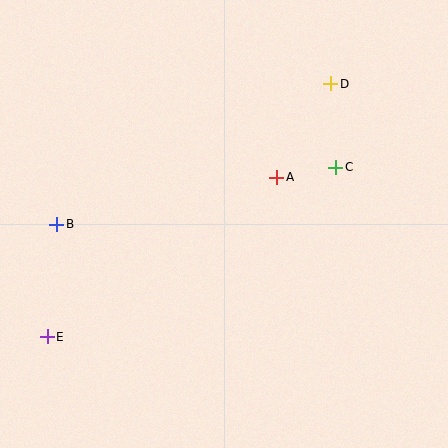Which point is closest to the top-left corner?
Point B is closest to the top-left corner.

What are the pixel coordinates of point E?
Point E is at (47, 337).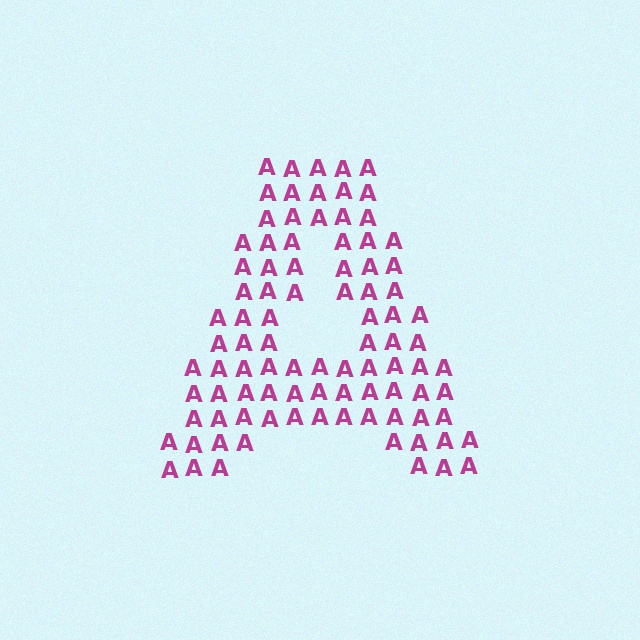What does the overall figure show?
The overall figure shows the letter A.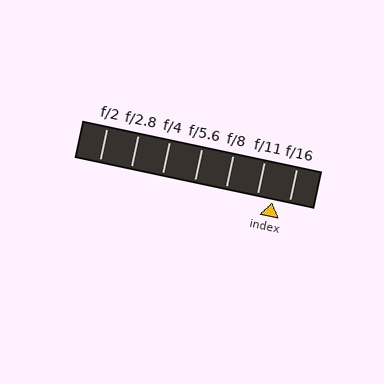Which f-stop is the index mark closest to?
The index mark is closest to f/16.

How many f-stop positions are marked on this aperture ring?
There are 7 f-stop positions marked.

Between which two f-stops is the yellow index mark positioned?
The index mark is between f/11 and f/16.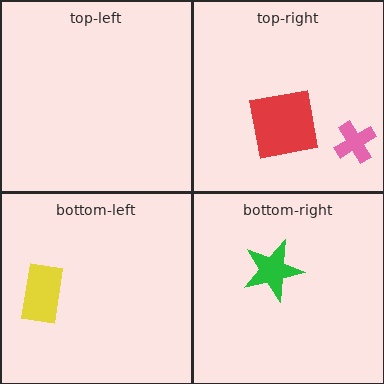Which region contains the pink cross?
The top-right region.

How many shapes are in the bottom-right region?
1.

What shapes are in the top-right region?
The pink cross, the red square.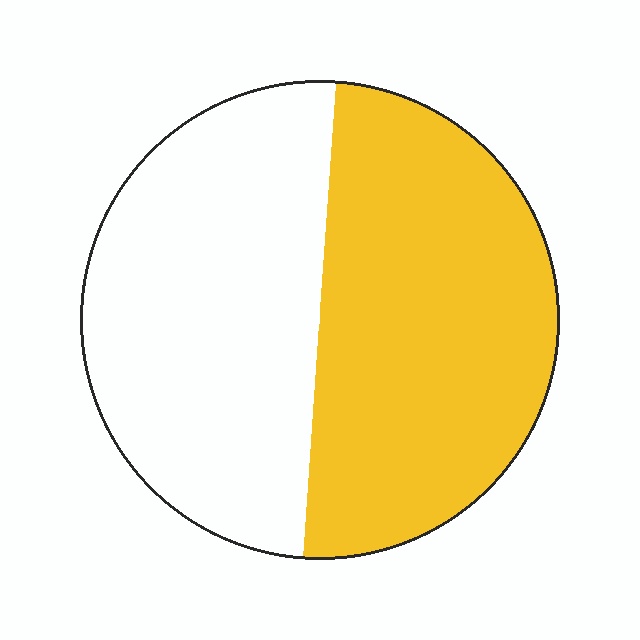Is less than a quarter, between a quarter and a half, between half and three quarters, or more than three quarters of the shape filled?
Between half and three quarters.